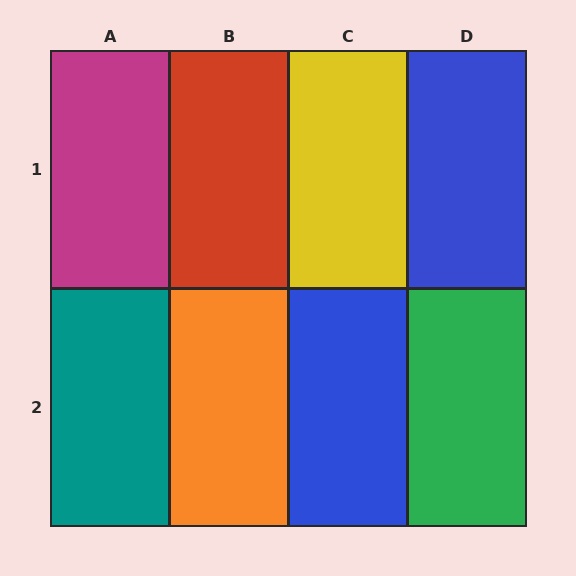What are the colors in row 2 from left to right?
Teal, orange, blue, green.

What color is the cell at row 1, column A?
Magenta.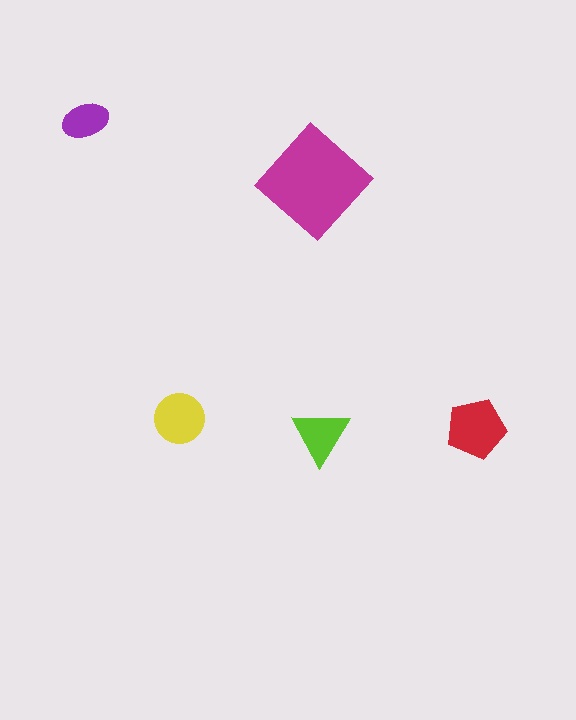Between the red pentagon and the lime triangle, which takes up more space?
The red pentagon.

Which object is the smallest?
The purple ellipse.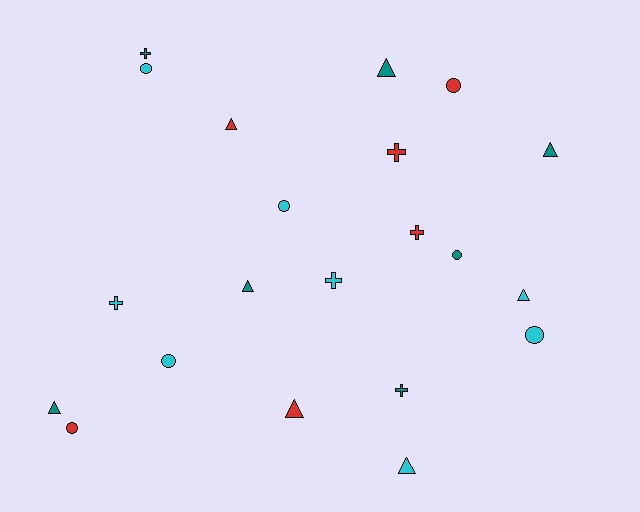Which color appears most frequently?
Cyan, with 8 objects.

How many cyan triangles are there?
There are 2 cyan triangles.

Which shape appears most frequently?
Triangle, with 8 objects.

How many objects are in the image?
There are 21 objects.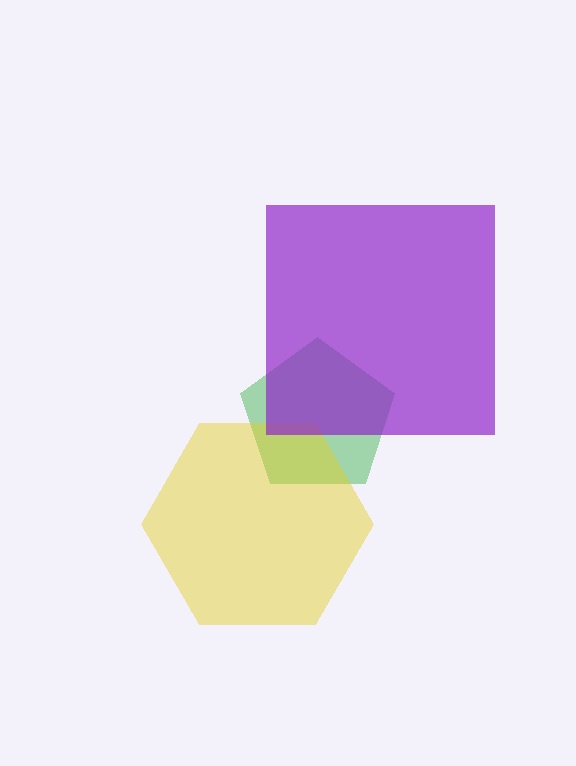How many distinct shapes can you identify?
There are 3 distinct shapes: a green pentagon, a yellow hexagon, a purple square.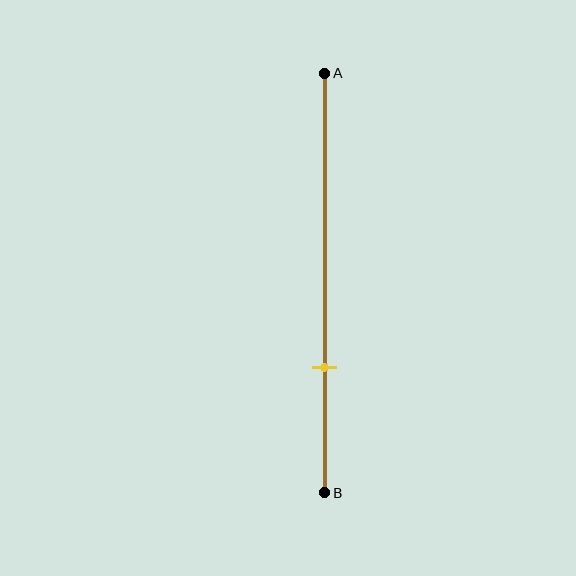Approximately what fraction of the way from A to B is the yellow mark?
The yellow mark is approximately 70% of the way from A to B.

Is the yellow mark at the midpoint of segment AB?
No, the mark is at about 70% from A, not at the 50% midpoint.